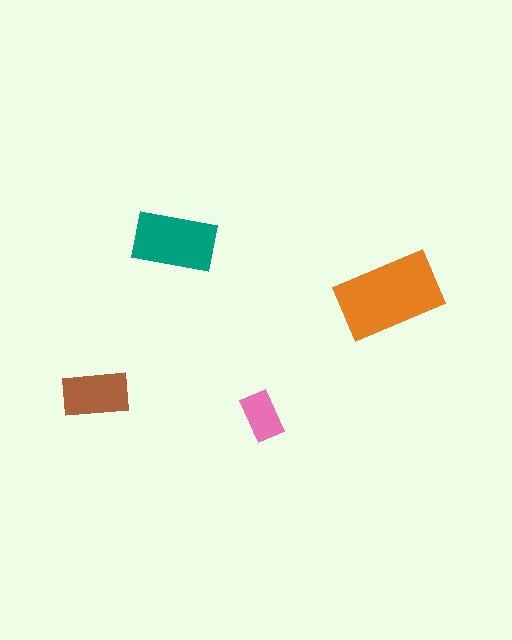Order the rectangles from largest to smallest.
the orange one, the teal one, the brown one, the pink one.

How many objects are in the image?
There are 4 objects in the image.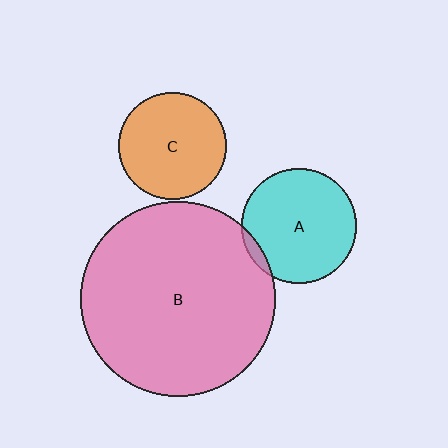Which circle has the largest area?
Circle B (pink).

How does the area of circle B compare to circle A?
Approximately 2.9 times.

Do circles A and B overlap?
Yes.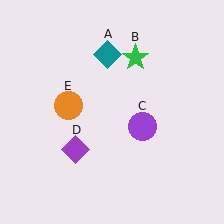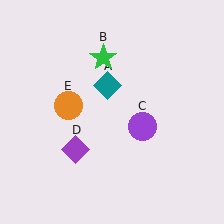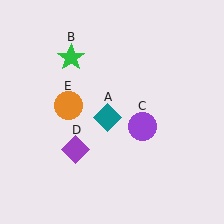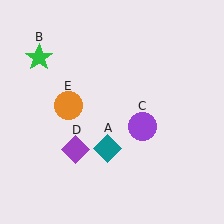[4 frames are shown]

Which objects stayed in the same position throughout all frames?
Purple circle (object C) and purple diamond (object D) and orange circle (object E) remained stationary.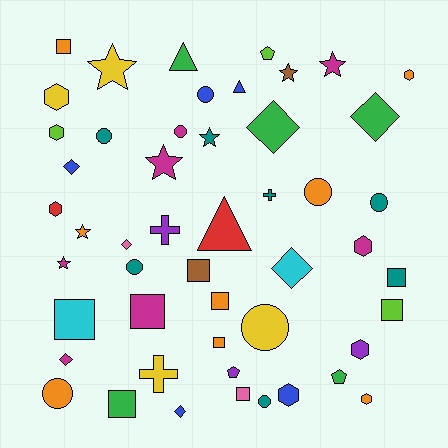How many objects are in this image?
There are 50 objects.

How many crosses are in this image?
There are 3 crosses.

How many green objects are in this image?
There are 5 green objects.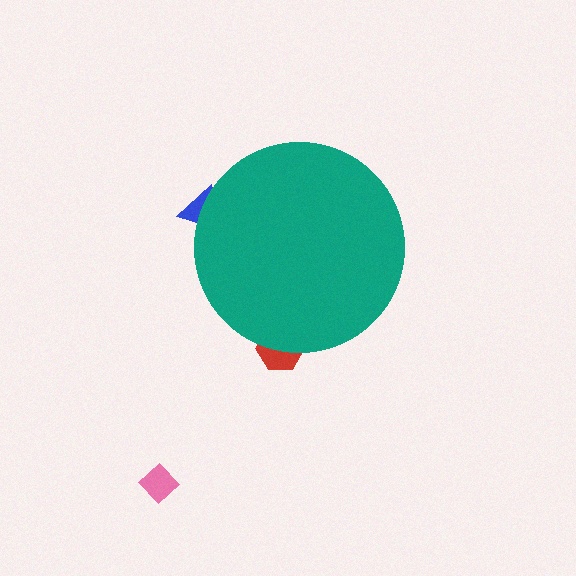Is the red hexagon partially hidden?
Yes, the red hexagon is partially hidden behind the teal circle.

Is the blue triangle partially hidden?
Yes, the blue triangle is partially hidden behind the teal circle.